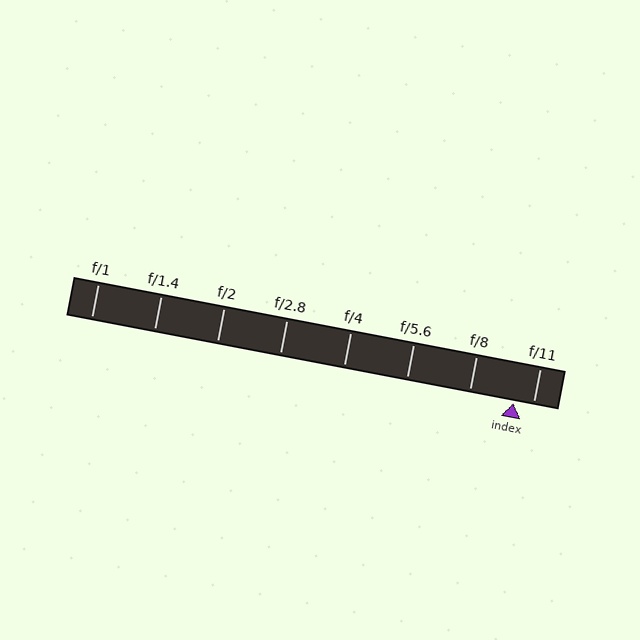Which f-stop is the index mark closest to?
The index mark is closest to f/11.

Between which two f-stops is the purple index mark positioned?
The index mark is between f/8 and f/11.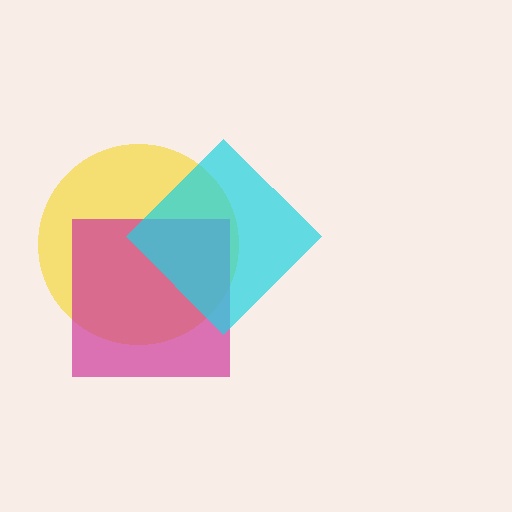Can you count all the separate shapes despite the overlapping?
Yes, there are 3 separate shapes.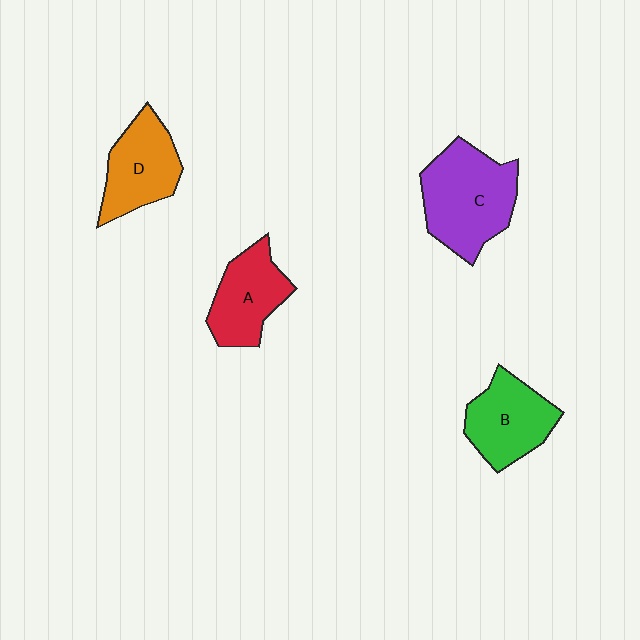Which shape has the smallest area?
Shape A (red).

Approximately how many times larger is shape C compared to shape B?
Approximately 1.4 times.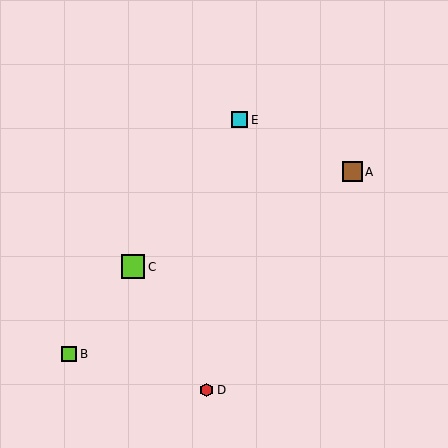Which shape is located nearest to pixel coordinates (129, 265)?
The lime square (labeled C) at (133, 267) is nearest to that location.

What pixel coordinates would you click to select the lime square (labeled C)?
Click at (133, 267) to select the lime square C.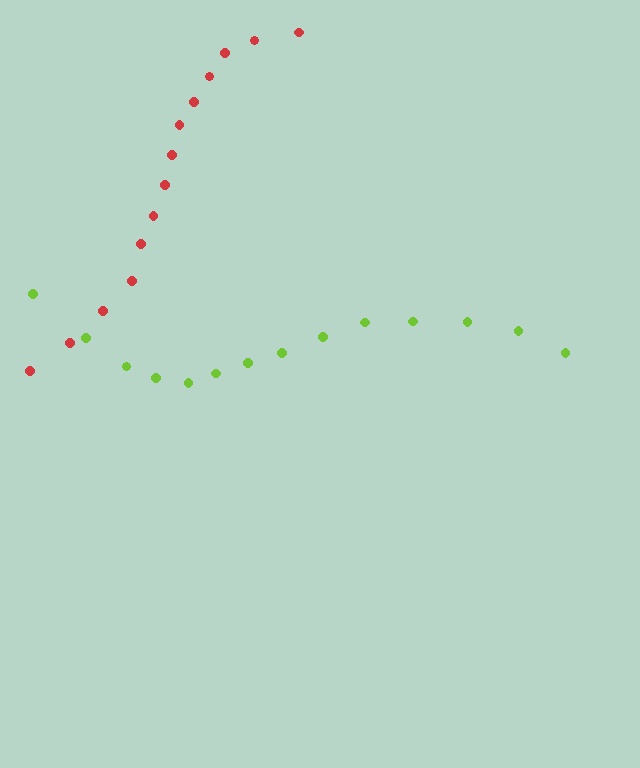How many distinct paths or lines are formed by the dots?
There are 2 distinct paths.